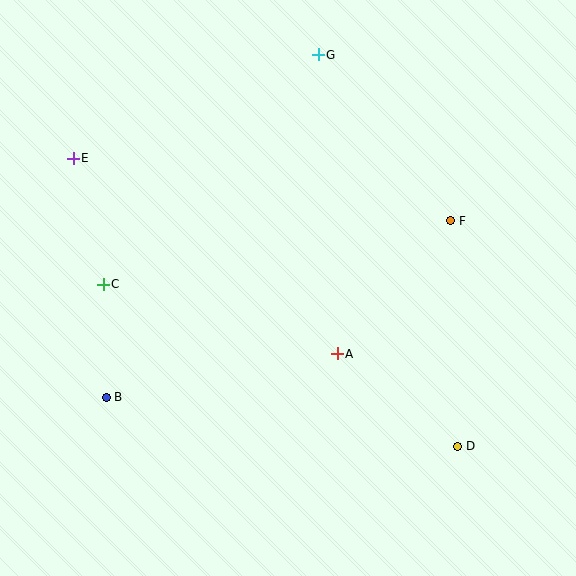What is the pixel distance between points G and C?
The distance between G and C is 315 pixels.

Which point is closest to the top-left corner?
Point E is closest to the top-left corner.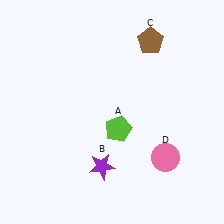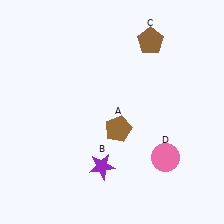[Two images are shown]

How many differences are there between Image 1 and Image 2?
There is 1 difference between the two images.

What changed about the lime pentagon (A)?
In Image 1, A is lime. In Image 2, it changed to brown.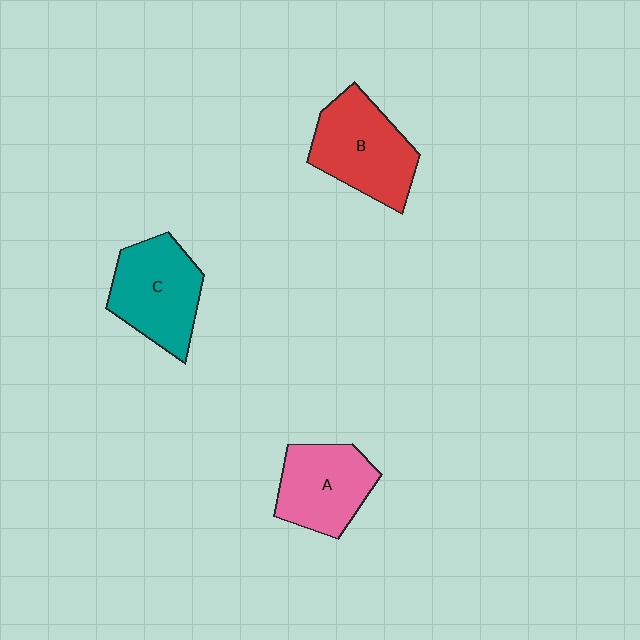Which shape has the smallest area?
Shape A (pink).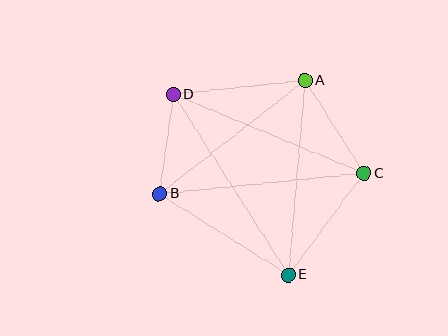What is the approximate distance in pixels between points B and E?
The distance between B and E is approximately 153 pixels.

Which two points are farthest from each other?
Points D and E are farthest from each other.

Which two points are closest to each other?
Points B and D are closest to each other.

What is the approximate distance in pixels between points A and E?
The distance between A and E is approximately 195 pixels.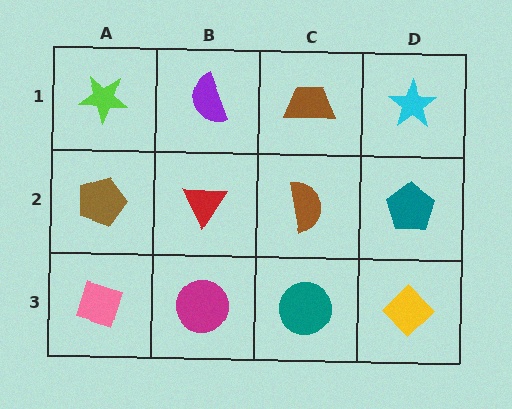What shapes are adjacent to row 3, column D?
A teal pentagon (row 2, column D), a teal circle (row 3, column C).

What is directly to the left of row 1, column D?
A brown trapezoid.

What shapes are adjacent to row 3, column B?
A red triangle (row 2, column B), a pink diamond (row 3, column A), a teal circle (row 3, column C).